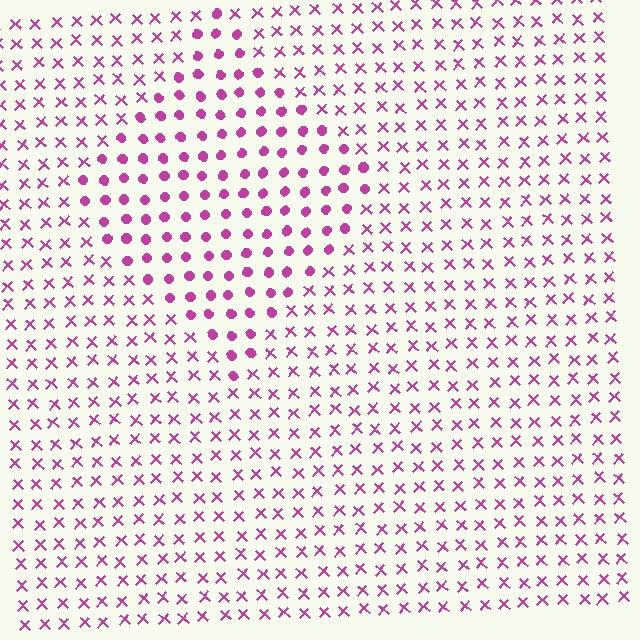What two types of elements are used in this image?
The image uses circles inside the diamond region and X marks outside it.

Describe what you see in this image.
The image is filled with small magenta elements arranged in a uniform grid. A diamond-shaped region contains circles, while the surrounding area contains X marks. The boundary is defined purely by the change in element shape.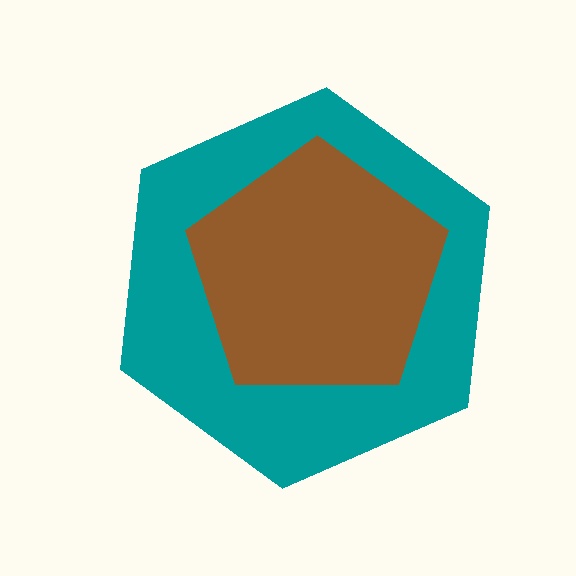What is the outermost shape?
The teal hexagon.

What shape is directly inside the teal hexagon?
The brown pentagon.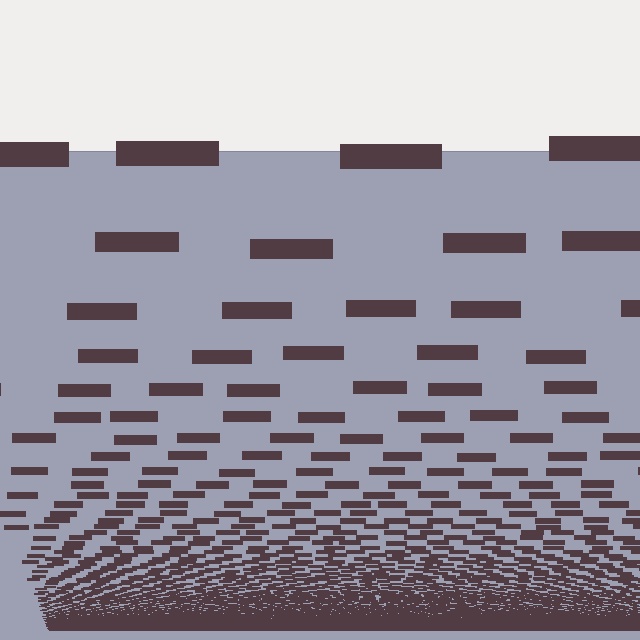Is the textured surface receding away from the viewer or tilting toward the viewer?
The surface appears to tilt toward the viewer. Texture elements get larger and sparser toward the top.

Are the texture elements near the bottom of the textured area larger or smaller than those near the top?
Smaller. The gradient is inverted — elements near the bottom are smaller and denser.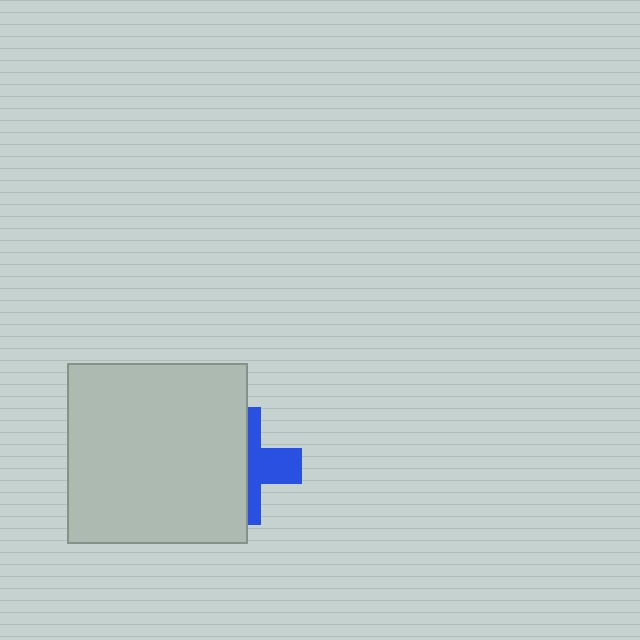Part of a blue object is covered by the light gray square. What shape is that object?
It is a cross.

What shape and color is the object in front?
The object in front is a light gray square.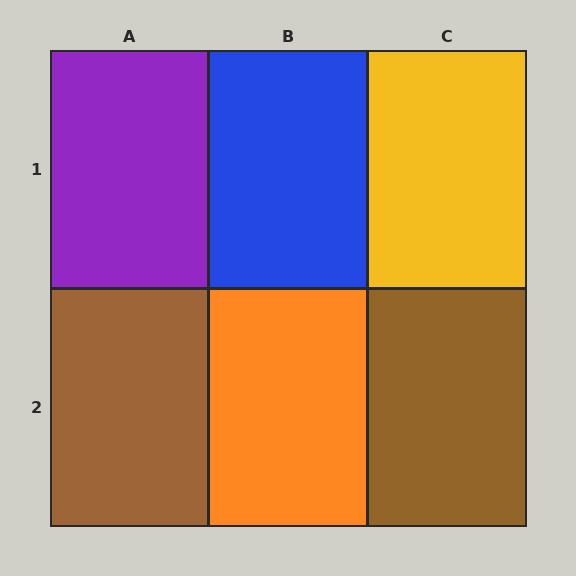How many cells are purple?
1 cell is purple.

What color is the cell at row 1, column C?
Yellow.